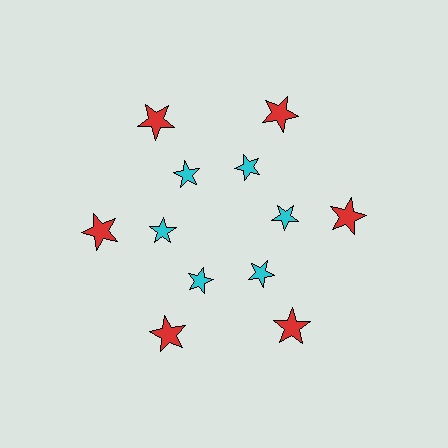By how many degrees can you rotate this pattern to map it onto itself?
The pattern maps onto itself every 60 degrees of rotation.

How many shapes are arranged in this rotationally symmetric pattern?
There are 12 shapes, arranged in 6 groups of 2.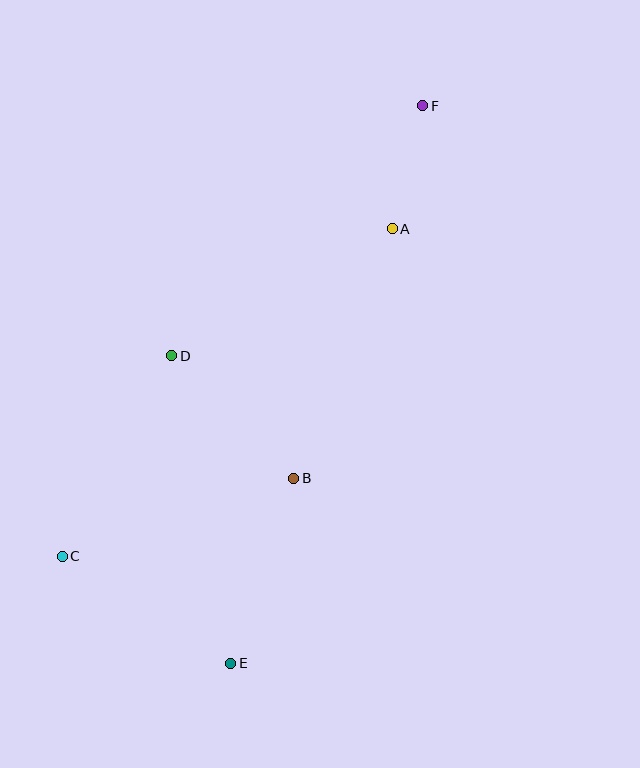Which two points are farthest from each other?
Points E and F are farthest from each other.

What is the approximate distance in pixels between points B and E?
The distance between B and E is approximately 195 pixels.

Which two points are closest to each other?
Points A and F are closest to each other.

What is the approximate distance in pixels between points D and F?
The distance between D and F is approximately 354 pixels.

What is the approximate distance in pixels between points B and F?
The distance between B and F is approximately 394 pixels.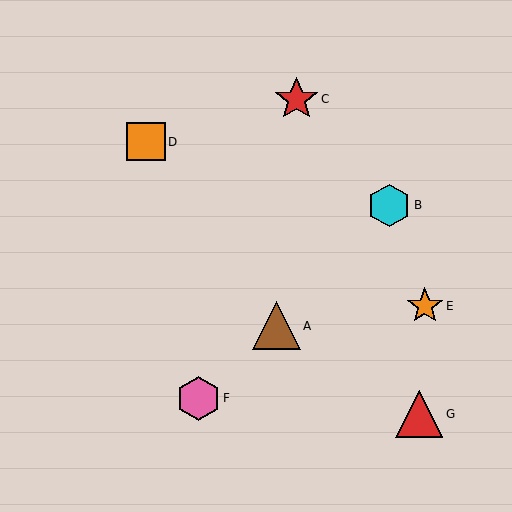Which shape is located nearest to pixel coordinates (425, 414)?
The red triangle (labeled G) at (419, 414) is nearest to that location.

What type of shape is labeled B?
Shape B is a cyan hexagon.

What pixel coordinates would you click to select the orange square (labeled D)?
Click at (146, 142) to select the orange square D.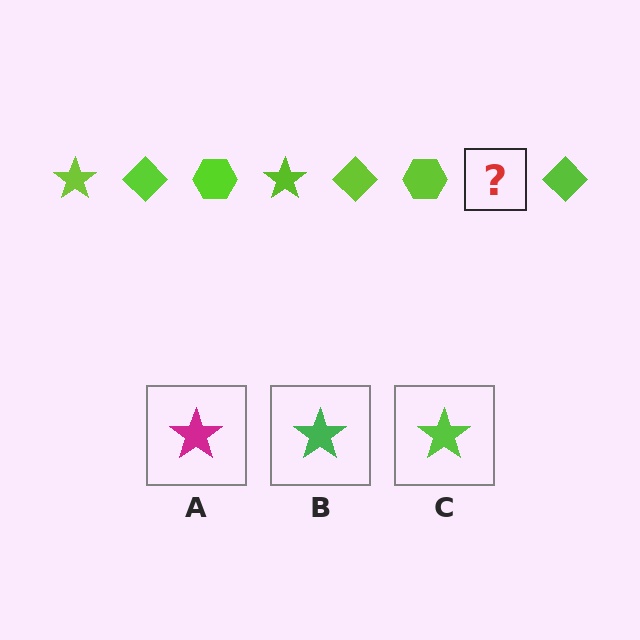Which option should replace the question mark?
Option C.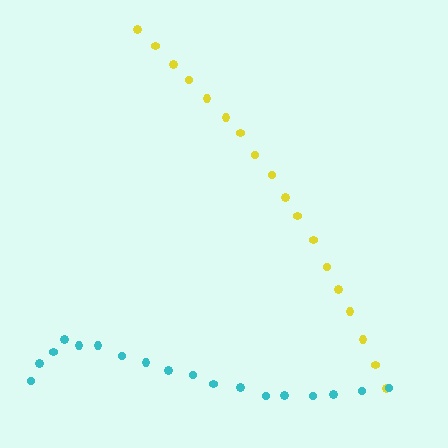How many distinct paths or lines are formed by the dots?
There are 2 distinct paths.